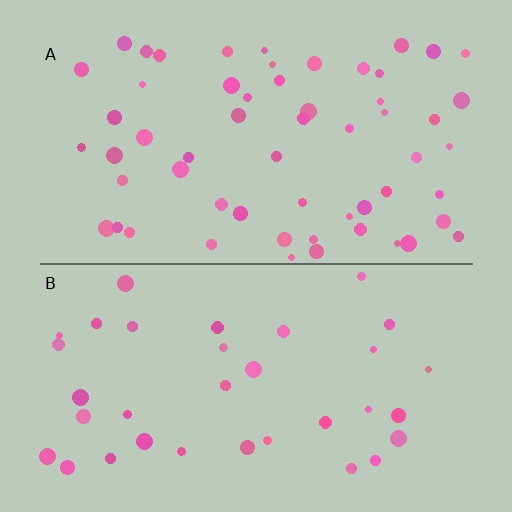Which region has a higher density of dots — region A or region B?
A (the top).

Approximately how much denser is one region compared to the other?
Approximately 1.6× — region A over region B.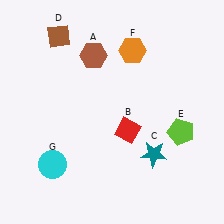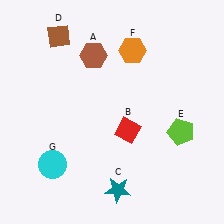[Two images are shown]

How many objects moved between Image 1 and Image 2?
1 object moved between the two images.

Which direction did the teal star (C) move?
The teal star (C) moved left.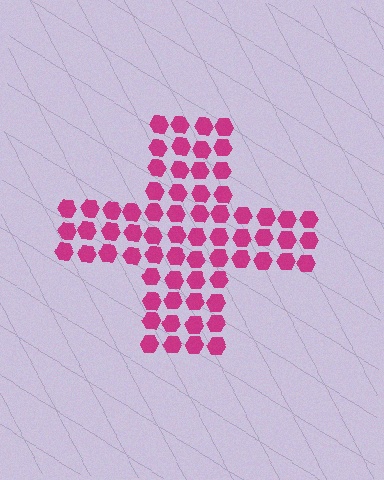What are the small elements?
The small elements are hexagons.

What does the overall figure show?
The overall figure shows a cross.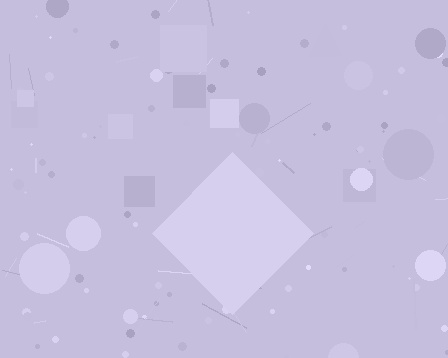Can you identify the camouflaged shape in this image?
The camouflaged shape is a diamond.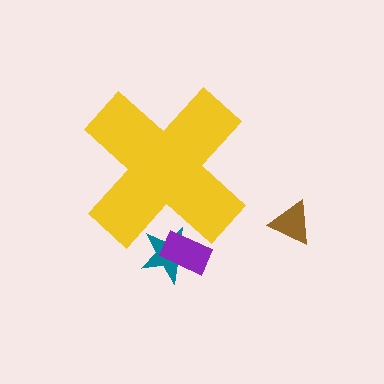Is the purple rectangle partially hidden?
Yes, the purple rectangle is partially hidden behind the yellow cross.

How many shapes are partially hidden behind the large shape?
2 shapes are partially hidden.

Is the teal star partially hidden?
Yes, the teal star is partially hidden behind the yellow cross.